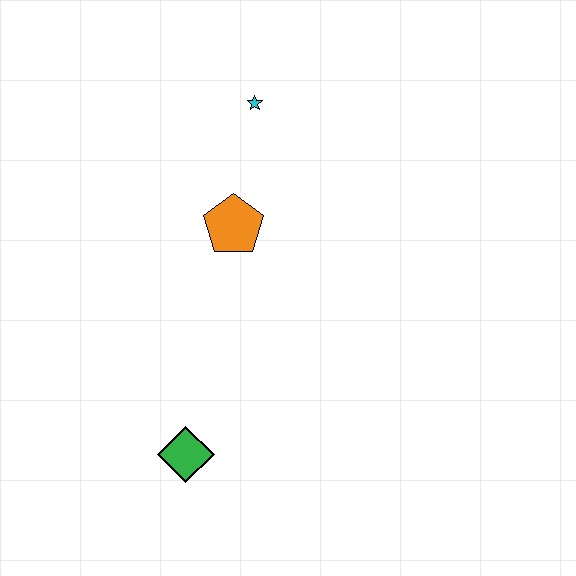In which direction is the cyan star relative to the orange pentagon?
The cyan star is above the orange pentagon.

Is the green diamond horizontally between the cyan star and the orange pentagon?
No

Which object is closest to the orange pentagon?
The cyan star is closest to the orange pentagon.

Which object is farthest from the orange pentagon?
The green diamond is farthest from the orange pentagon.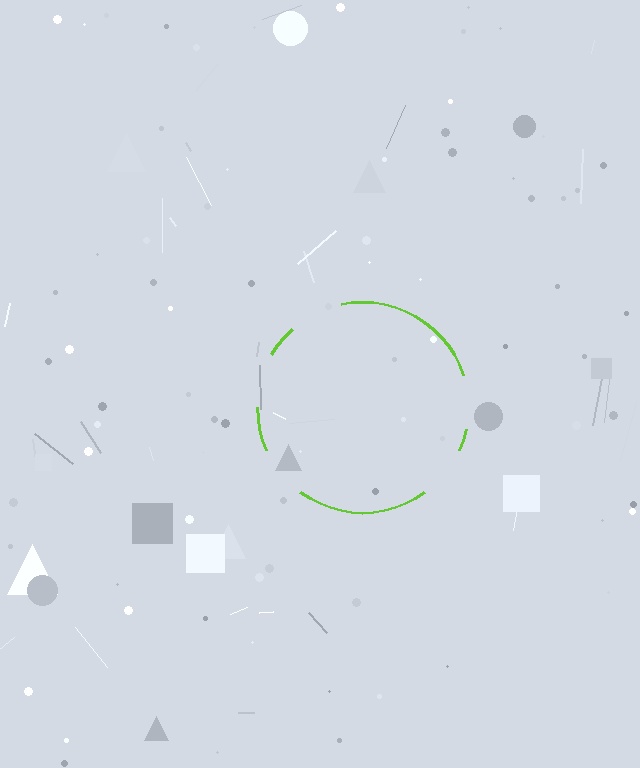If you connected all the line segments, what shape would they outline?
They would outline a circle.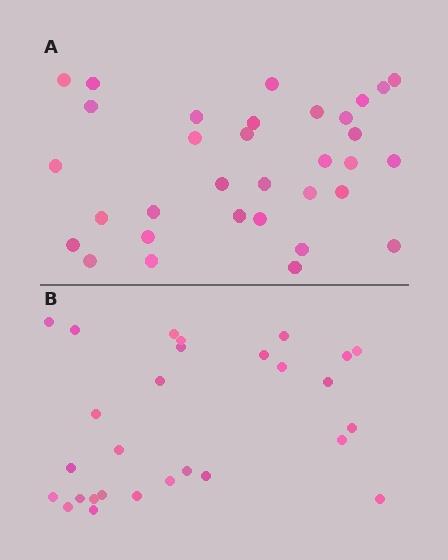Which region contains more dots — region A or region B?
Region A (the top region) has more dots.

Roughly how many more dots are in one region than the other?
Region A has about 5 more dots than region B.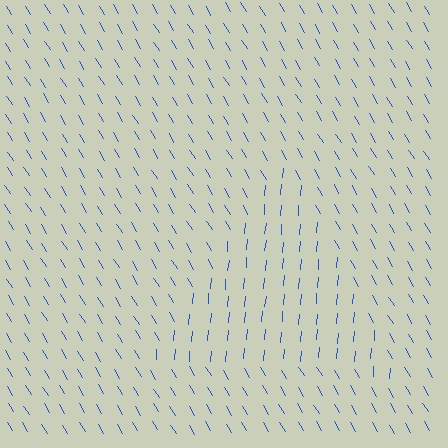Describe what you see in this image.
The image is filled with small blue line segments. A triangle region in the image has lines oriented differently from the surrounding lines, creating a visible texture boundary.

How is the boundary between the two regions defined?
The boundary is defined purely by a change in line orientation (approximately 37 degrees difference). All lines are the same color and thickness.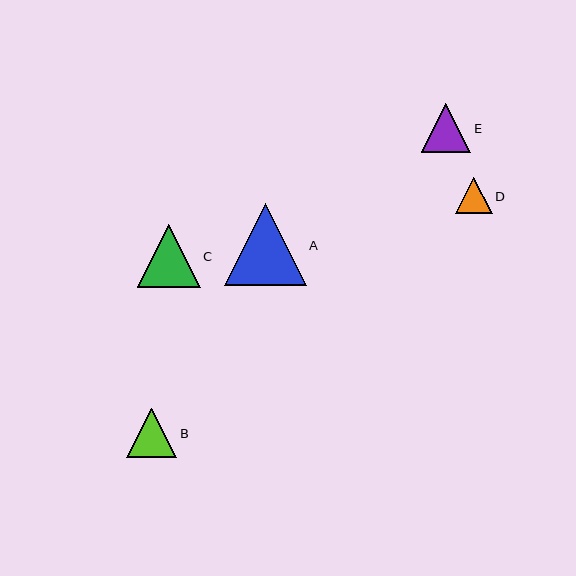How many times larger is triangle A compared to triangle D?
Triangle A is approximately 2.2 times the size of triangle D.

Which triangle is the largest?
Triangle A is the largest with a size of approximately 81 pixels.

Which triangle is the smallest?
Triangle D is the smallest with a size of approximately 36 pixels.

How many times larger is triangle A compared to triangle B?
Triangle A is approximately 1.6 times the size of triangle B.